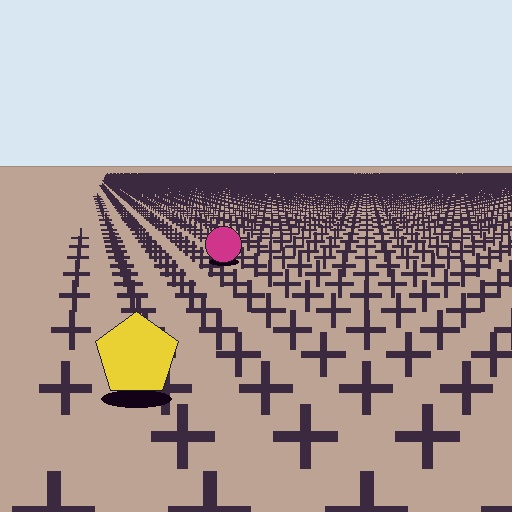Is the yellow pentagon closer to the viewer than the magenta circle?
Yes. The yellow pentagon is closer — you can tell from the texture gradient: the ground texture is coarser near it.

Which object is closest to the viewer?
The yellow pentagon is closest. The texture marks near it are larger and more spread out.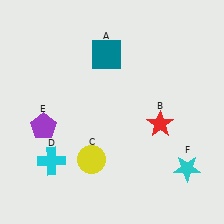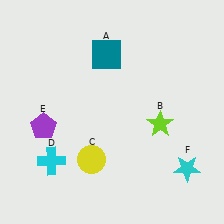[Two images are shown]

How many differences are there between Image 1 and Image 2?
There is 1 difference between the two images.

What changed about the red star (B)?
In Image 1, B is red. In Image 2, it changed to lime.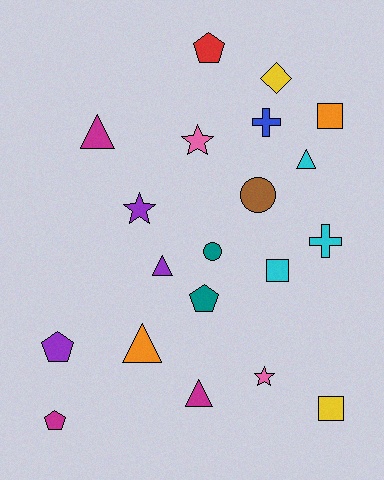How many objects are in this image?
There are 20 objects.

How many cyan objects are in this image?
There are 3 cyan objects.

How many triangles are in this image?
There are 5 triangles.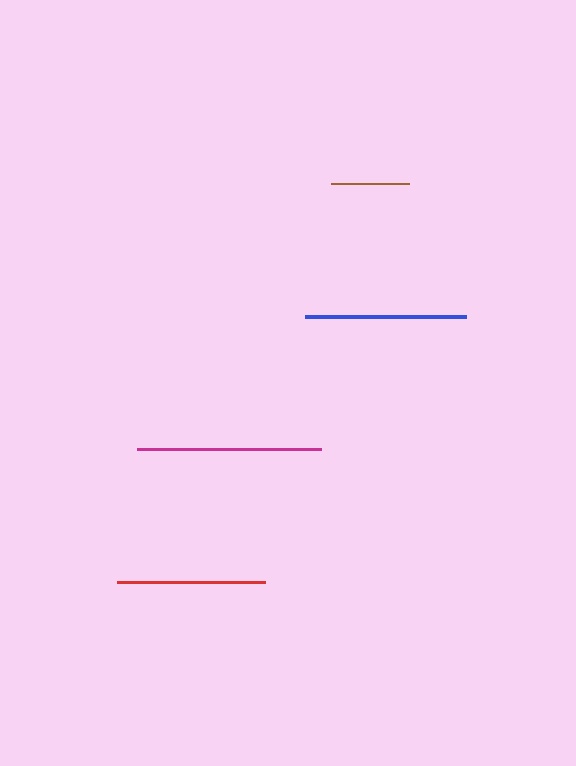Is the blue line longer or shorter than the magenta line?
The magenta line is longer than the blue line.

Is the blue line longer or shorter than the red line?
The blue line is longer than the red line.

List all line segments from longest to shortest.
From longest to shortest: magenta, blue, red, brown.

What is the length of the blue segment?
The blue segment is approximately 161 pixels long.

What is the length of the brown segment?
The brown segment is approximately 78 pixels long.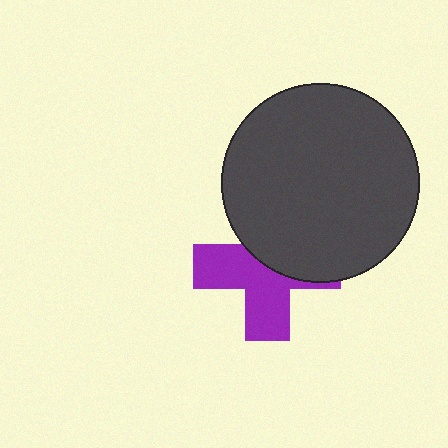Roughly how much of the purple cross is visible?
About half of it is visible (roughly 54%).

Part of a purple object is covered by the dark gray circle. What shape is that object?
It is a cross.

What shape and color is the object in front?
The object in front is a dark gray circle.